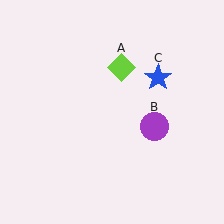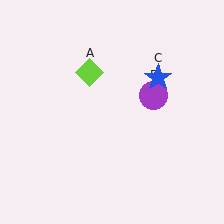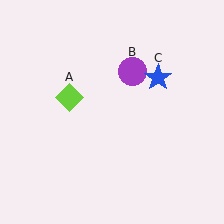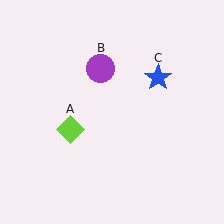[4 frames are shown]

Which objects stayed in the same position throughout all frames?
Blue star (object C) remained stationary.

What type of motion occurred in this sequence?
The lime diamond (object A), purple circle (object B) rotated counterclockwise around the center of the scene.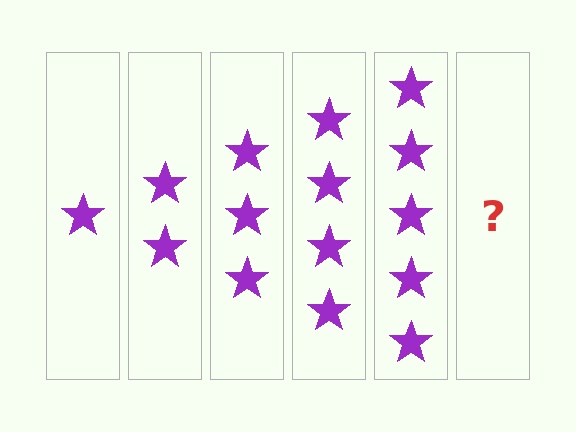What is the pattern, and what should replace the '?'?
The pattern is that each step adds one more star. The '?' should be 6 stars.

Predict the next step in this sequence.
The next step is 6 stars.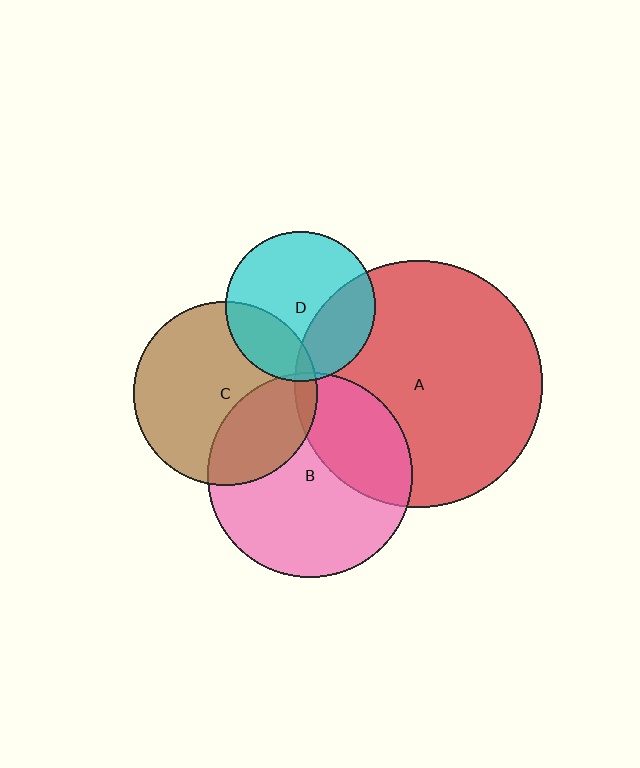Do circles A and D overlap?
Yes.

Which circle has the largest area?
Circle A (red).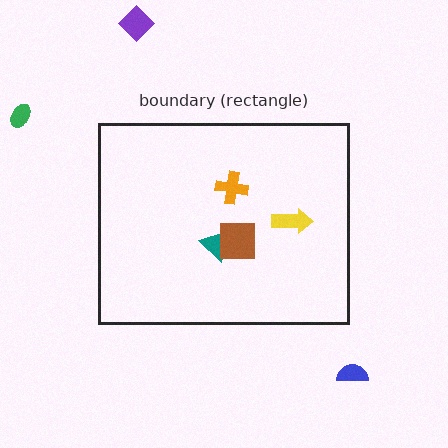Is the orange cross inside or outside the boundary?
Inside.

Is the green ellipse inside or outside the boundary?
Outside.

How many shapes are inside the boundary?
4 inside, 3 outside.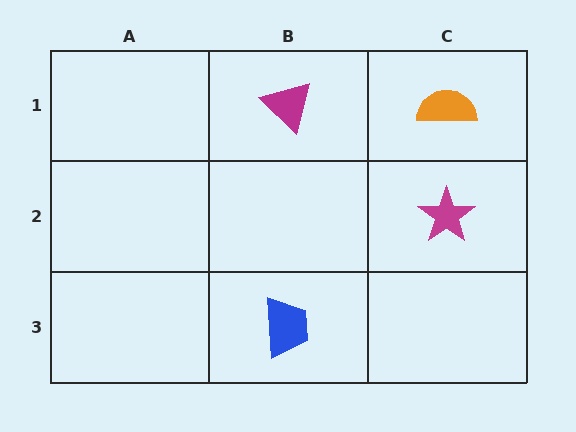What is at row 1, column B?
A magenta triangle.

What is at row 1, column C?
An orange semicircle.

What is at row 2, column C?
A magenta star.